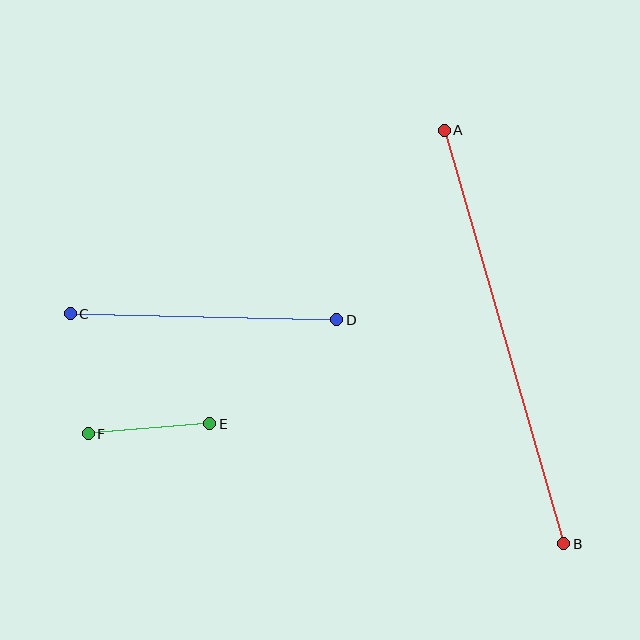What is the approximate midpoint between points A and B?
The midpoint is at approximately (504, 337) pixels.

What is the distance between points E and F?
The distance is approximately 122 pixels.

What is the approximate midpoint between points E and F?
The midpoint is at approximately (149, 429) pixels.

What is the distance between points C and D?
The distance is approximately 267 pixels.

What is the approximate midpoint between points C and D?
The midpoint is at approximately (204, 317) pixels.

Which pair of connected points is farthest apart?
Points A and B are farthest apart.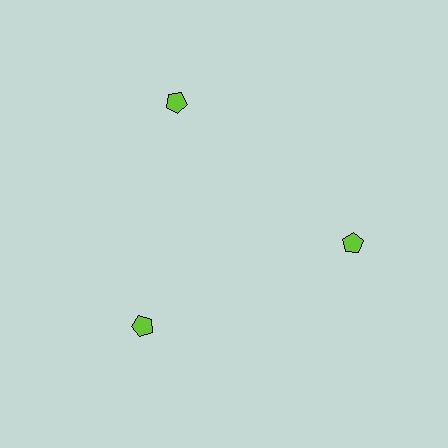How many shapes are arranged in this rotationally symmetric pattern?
There are 3 shapes, arranged in 3 groups of 1.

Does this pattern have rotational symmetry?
Yes, this pattern has 3-fold rotational symmetry. It looks the same after rotating 120 degrees around the center.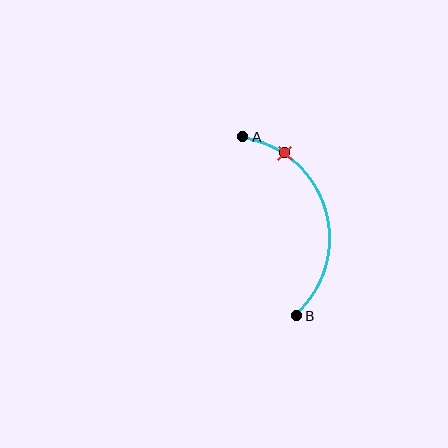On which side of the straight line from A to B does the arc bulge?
The arc bulges to the right of the straight line connecting A and B.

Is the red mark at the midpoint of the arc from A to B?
No. The red mark lies on the arc but is closer to endpoint A. The arc midpoint would be at the point on the curve equidistant along the arc from both A and B.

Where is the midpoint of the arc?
The arc midpoint is the point on the curve farthest from the straight line joining A and B. It sits to the right of that line.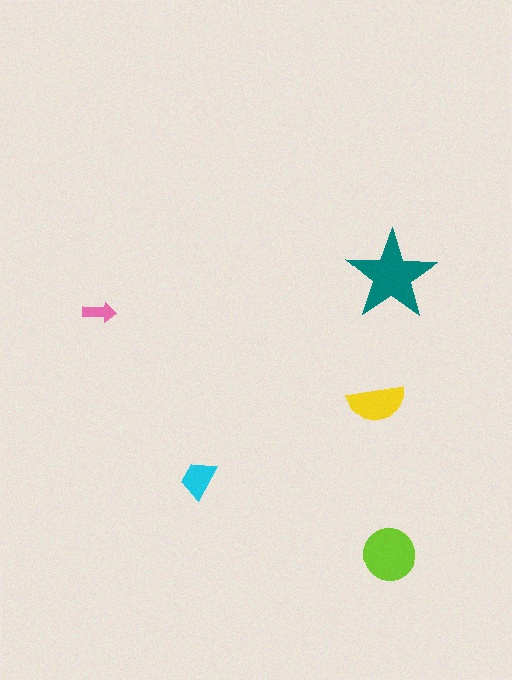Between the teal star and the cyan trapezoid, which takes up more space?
The teal star.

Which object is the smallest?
The pink arrow.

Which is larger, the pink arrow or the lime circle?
The lime circle.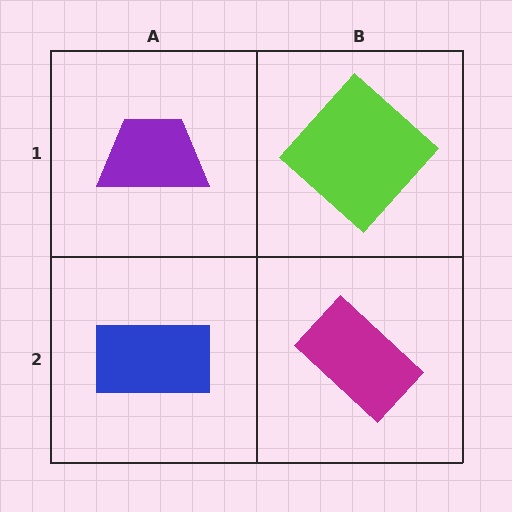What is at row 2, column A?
A blue rectangle.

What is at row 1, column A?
A purple trapezoid.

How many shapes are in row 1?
2 shapes.